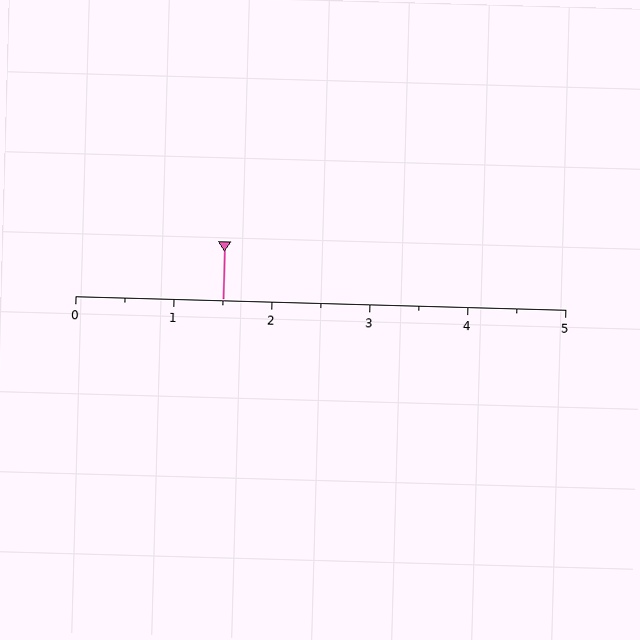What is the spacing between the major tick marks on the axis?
The major ticks are spaced 1 apart.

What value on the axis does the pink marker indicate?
The marker indicates approximately 1.5.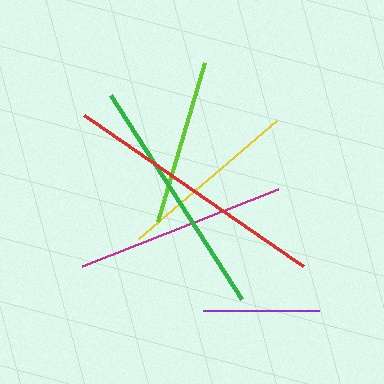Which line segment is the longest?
The red line is the longest at approximately 266 pixels.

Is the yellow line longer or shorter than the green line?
The green line is longer than the yellow line.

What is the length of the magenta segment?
The magenta segment is approximately 211 pixels long.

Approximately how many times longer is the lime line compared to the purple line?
The lime line is approximately 1.4 times the length of the purple line.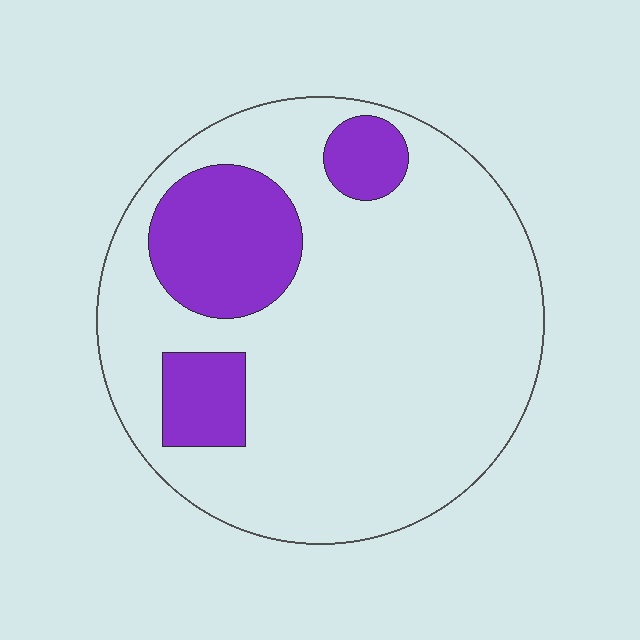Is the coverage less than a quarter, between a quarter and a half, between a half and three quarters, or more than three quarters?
Less than a quarter.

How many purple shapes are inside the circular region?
3.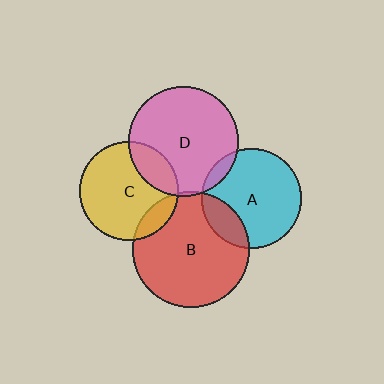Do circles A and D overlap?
Yes.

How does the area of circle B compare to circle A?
Approximately 1.4 times.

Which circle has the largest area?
Circle B (red).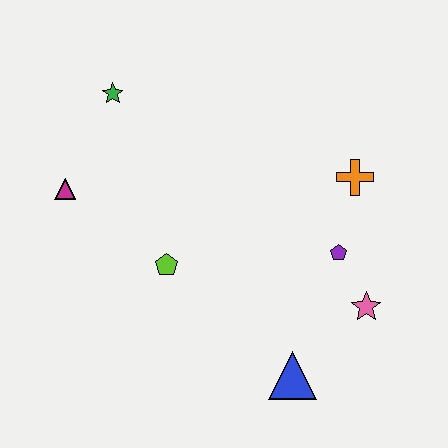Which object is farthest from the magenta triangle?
The pink star is farthest from the magenta triangle.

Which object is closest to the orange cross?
The purple pentagon is closest to the orange cross.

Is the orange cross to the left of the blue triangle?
No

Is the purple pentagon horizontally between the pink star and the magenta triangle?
Yes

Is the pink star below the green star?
Yes